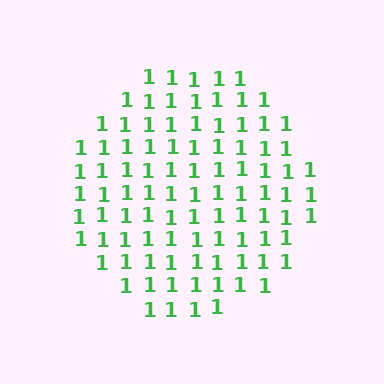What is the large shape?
The large shape is a circle.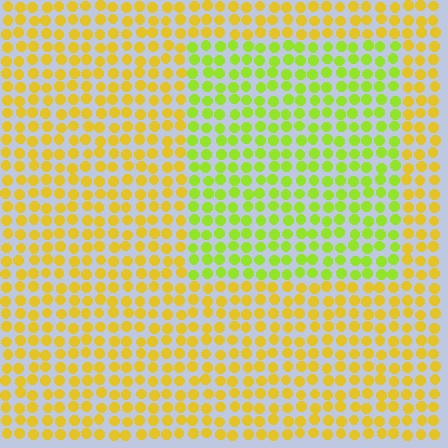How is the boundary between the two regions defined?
The boundary is defined purely by a slight shift in hue (about 37 degrees). Spacing, size, and orientation are identical on both sides.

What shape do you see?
I see a rectangle.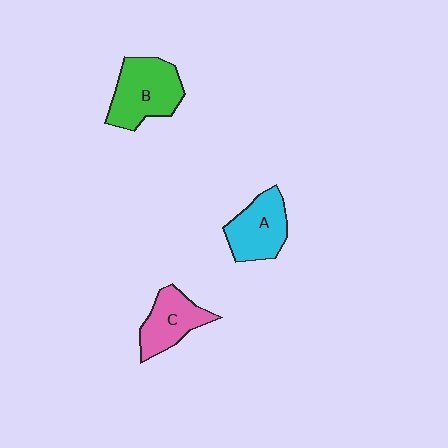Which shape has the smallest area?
Shape C (pink).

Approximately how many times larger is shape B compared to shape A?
Approximately 1.2 times.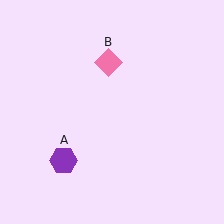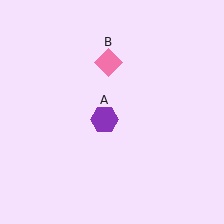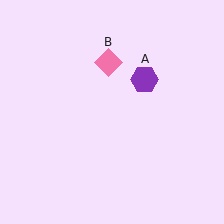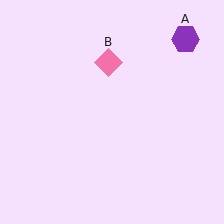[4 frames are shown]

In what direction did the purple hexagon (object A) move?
The purple hexagon (object A) moved up and to the right.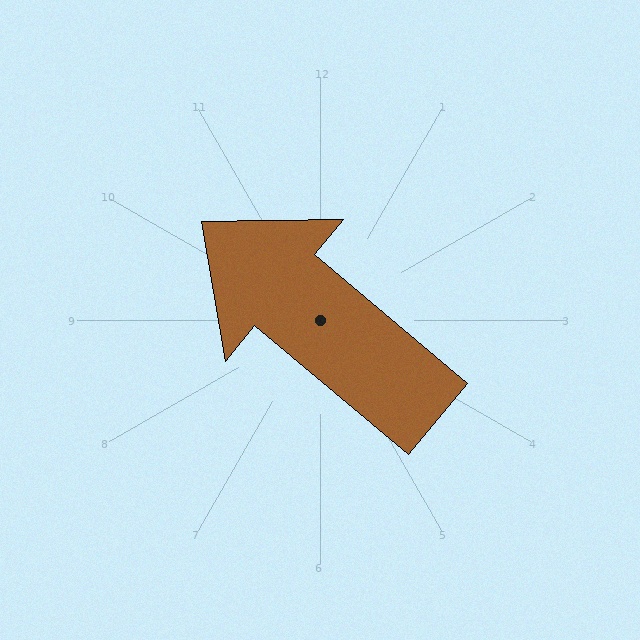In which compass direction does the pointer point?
Northwest.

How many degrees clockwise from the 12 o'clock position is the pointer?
Approximately 310 degrees.